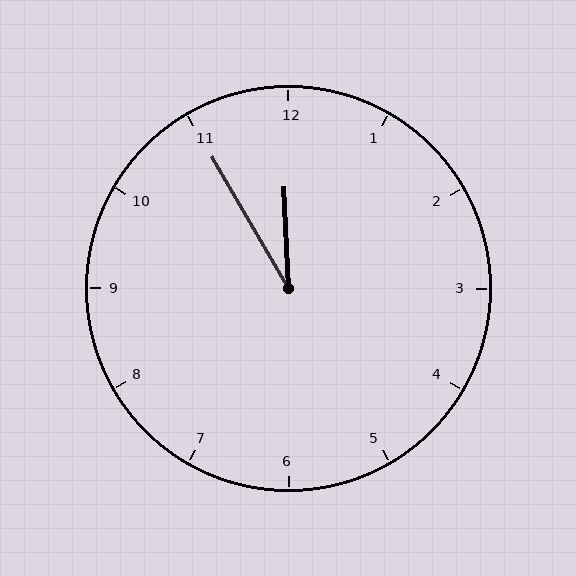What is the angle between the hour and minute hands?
Approximately 28 degrees.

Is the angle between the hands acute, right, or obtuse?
It is acute.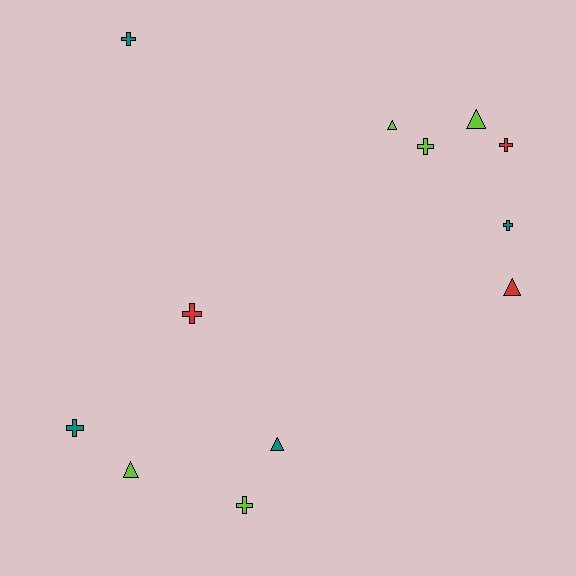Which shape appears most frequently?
Cross, with 7 objects.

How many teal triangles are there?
There is 1 teal triangle.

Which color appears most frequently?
Lime, with 5 objects.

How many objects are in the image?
There are 12 objects.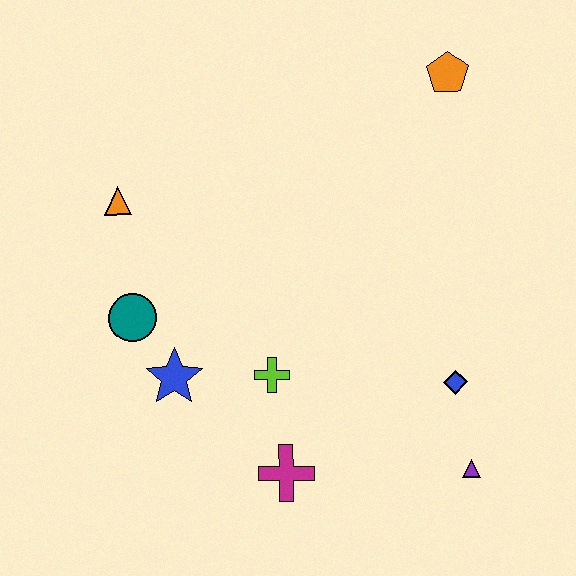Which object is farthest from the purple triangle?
The orange triangle is farthest from the purple triangle.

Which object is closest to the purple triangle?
The blue diamond is closest to the purple triangle.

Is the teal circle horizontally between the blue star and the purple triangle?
No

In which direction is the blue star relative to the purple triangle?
The blue star is to the left of the purple triangle.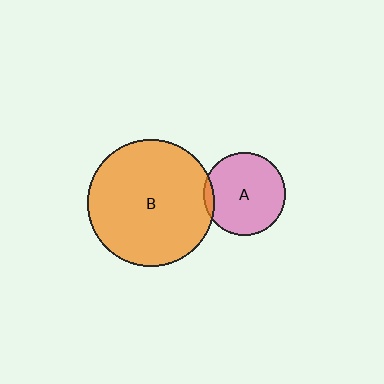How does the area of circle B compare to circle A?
Approximately 2.4 times.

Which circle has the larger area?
Circle B (orange).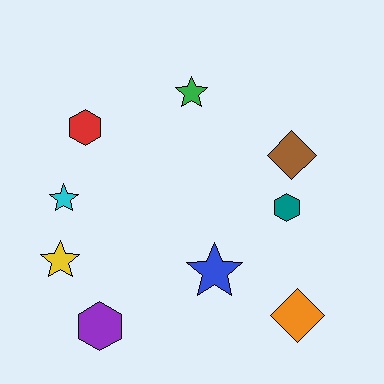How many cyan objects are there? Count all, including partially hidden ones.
There is 1 cyan object.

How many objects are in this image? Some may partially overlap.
There are 9 objects.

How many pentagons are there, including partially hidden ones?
There are no pentagons.